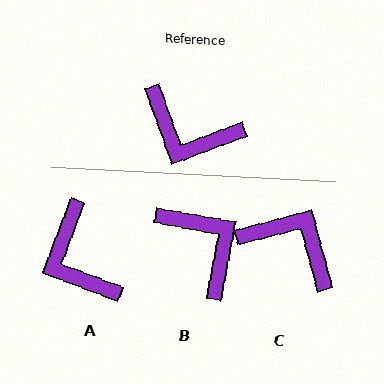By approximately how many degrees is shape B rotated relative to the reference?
Approximately 149 degrees counter-clockwise.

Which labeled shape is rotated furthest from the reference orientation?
C, about 175 degrees away.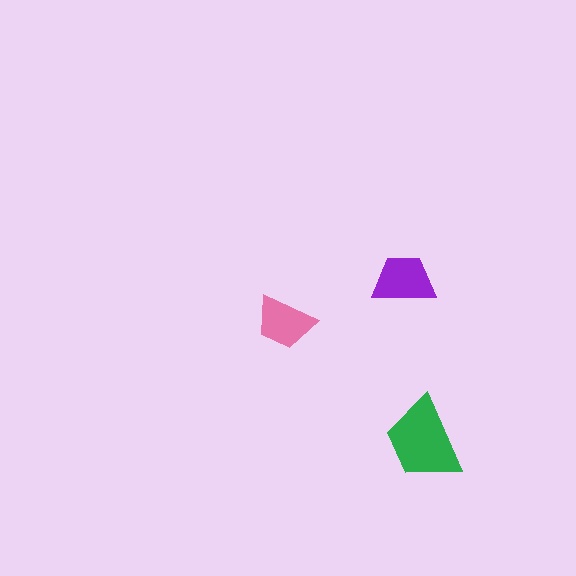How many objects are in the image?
There are 3 objects in the image.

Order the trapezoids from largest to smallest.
the green one, the purple one, the pink one.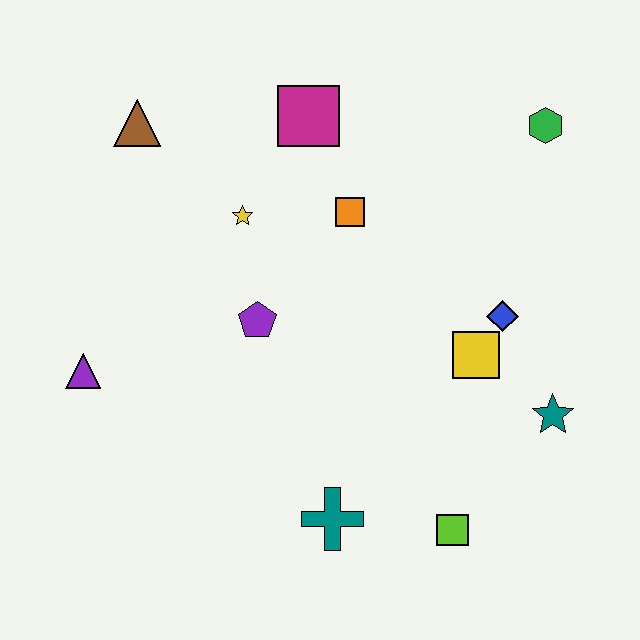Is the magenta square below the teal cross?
No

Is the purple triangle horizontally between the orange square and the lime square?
No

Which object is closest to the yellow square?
The blue diamond is closest to the yellow square.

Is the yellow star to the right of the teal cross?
No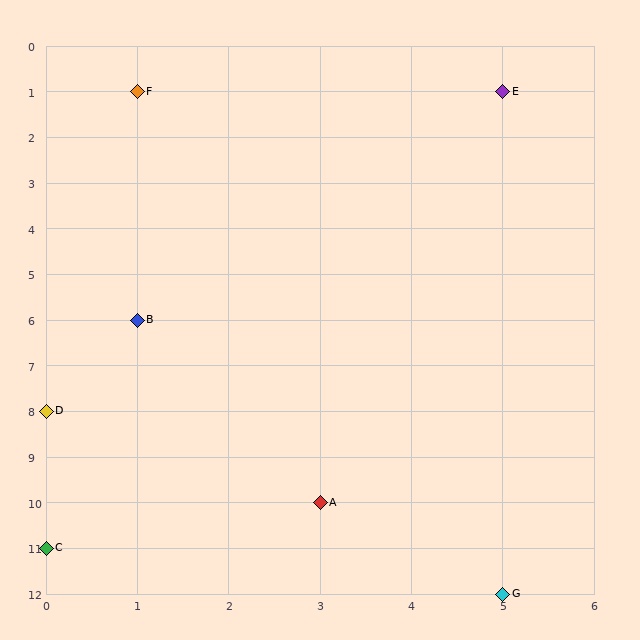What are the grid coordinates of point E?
Point E is at grid coordinates (5, 1).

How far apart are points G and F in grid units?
Points G and F are 4 columns and 11 rows apart (about 11.7 grid units diagonally).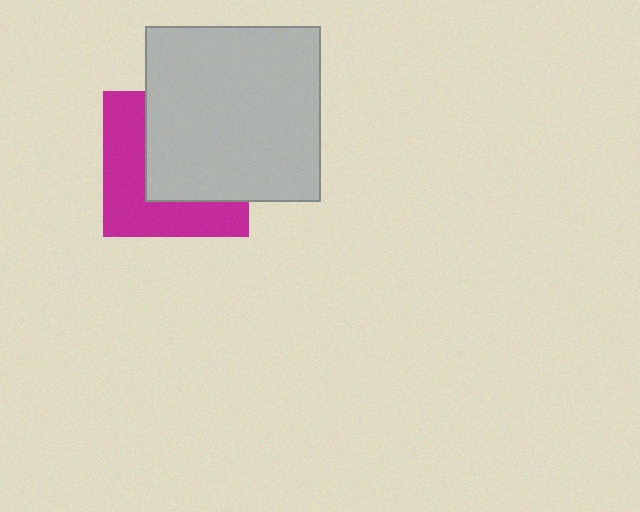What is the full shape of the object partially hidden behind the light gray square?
The partially hidden object is a magenta square.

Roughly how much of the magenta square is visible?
About half of it is visible (roughly 46%).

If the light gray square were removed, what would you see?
You would see the complete magenta square.